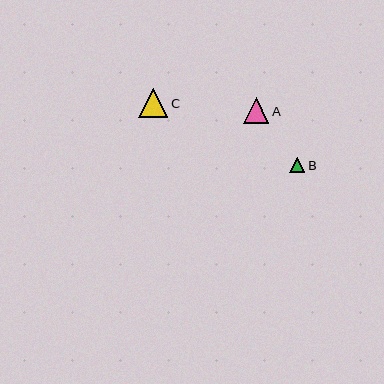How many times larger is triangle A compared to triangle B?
Triangle A is approximately 1.7 times the size of triangle B.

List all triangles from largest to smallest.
From largest to smallest: C, A, B.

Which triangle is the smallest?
Triangle B is the smallest with a size of approximately 15 pixels.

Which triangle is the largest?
Triangle C is the largest with a size of approximately 29 pixels.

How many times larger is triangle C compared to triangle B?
Triangle C is approximately 1.9 times the size of triangle B.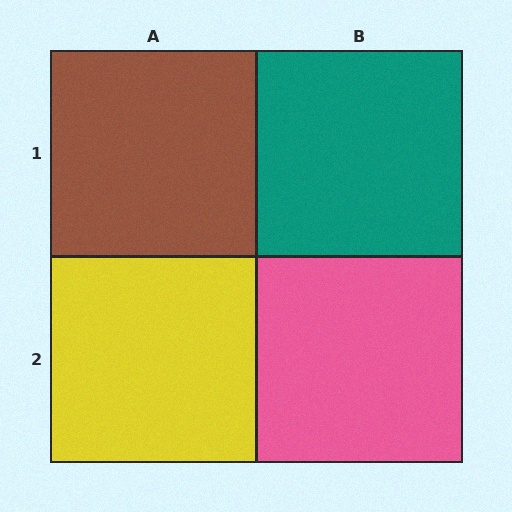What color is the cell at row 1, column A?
Brown.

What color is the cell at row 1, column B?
Teal.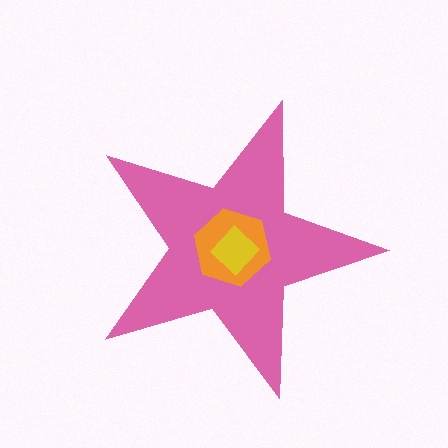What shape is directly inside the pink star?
The orange hexagon.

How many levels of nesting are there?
3.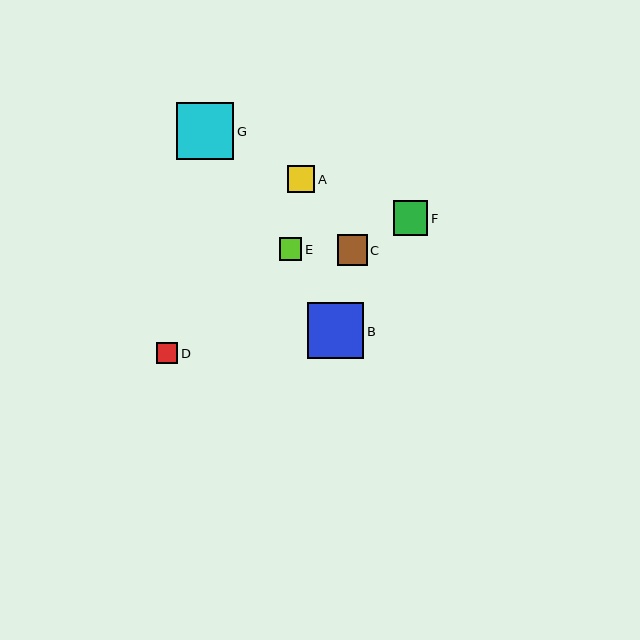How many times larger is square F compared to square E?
Square F is approximately 1.5 times the size of square E.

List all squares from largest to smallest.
From largest to smallest: G, B, F, C, A, E, D.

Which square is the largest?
Square G is the largest with a size of approximately 57 pixels.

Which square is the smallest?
Square D is the smallest with a size of approximately 21 pixels.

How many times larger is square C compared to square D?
Square C is approximately 1.4 times the size of square D.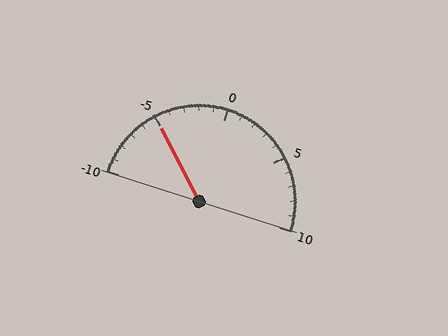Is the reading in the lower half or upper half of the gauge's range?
The reading is in the lower half of the range (-10 to 10).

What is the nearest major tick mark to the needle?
The nearest major tick mark is -5.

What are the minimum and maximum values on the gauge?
The gauge ranges from -10 to 10.